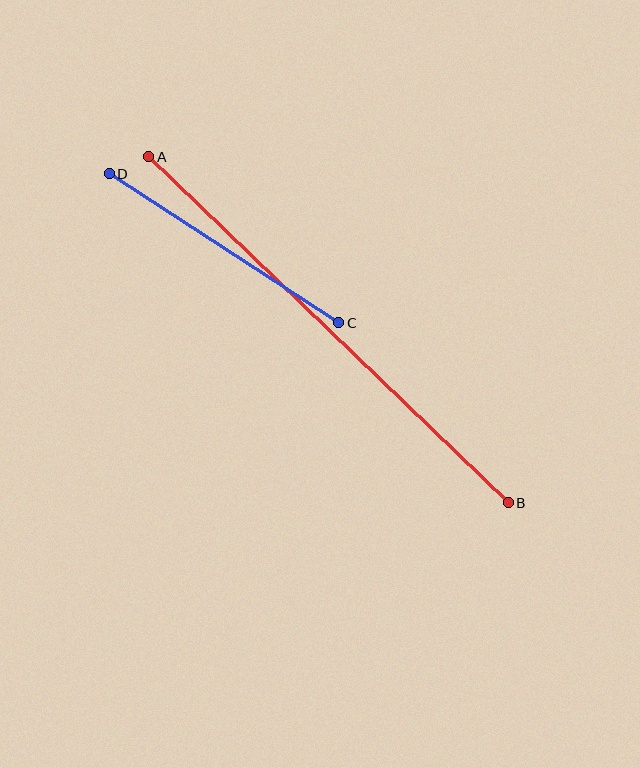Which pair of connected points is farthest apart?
Points A and B are farthest apart.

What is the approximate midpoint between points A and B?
The midpoint is at approximately (328, 330) pixels.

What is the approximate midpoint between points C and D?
The midpoint is at approximately (224, 248) pixels.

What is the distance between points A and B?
The distance is approximately 499 pixels.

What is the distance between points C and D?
The distance is approximately 274 pixels.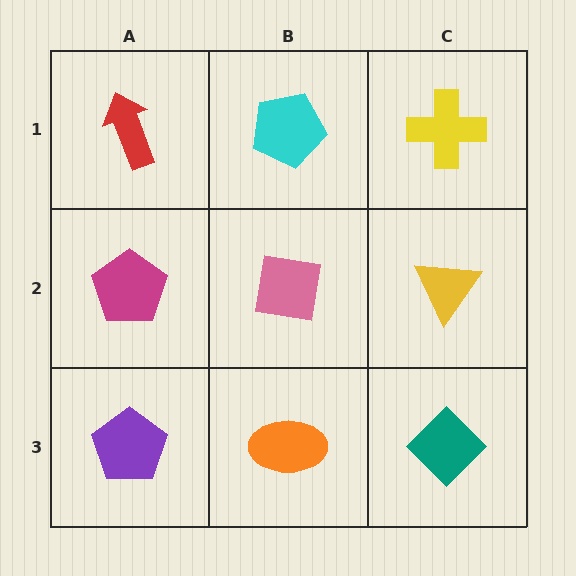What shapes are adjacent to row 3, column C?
A yellow triangle (row 2, column C), an orange ellipse (row 3, column B).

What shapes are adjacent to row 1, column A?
A magenta pentagon (row 2, column A), a cyan pentagon (row 1, column B).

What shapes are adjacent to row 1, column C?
A yellow triangle (row 2, column C), a cyan pentagon (row 1, column B).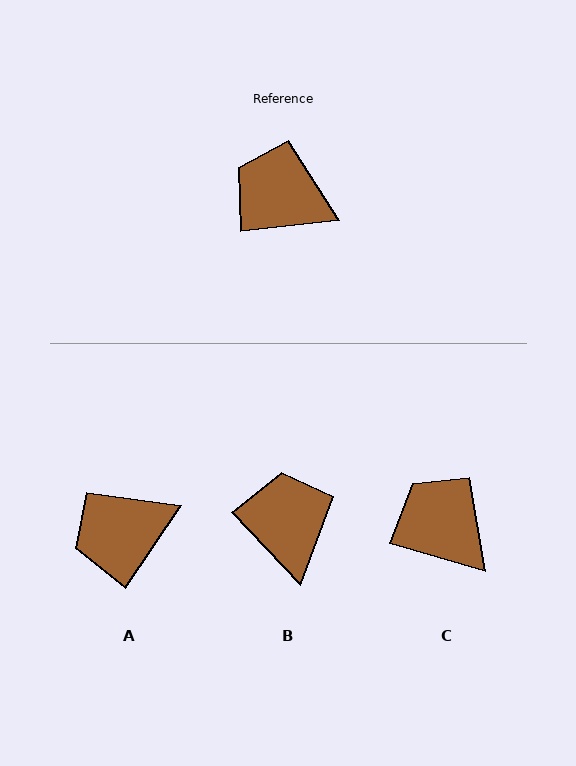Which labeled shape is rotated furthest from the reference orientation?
B, about 53 degrees away.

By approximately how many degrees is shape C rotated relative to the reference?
Approximately 23 degrees clockwise.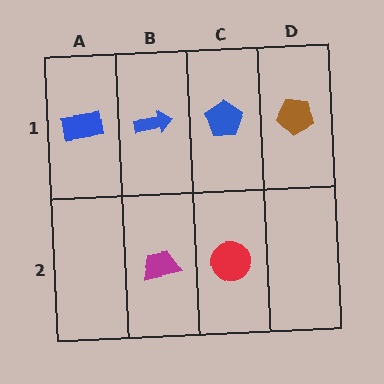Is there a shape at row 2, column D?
No, that cell is empty.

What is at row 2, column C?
A red circle.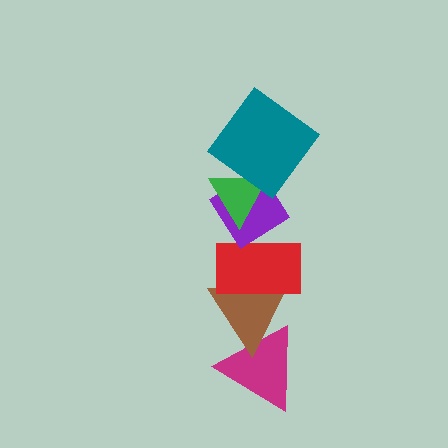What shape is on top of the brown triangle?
The red rectangle is on top of the brown triangle.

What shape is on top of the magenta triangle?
The brown triangle is on top of the magenta triangle.